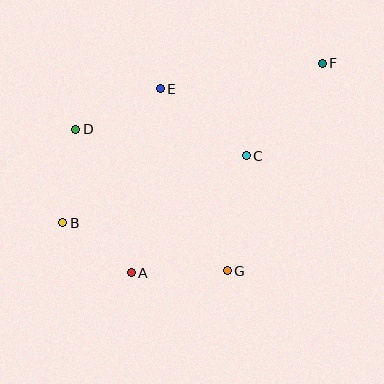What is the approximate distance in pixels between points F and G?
The distance between F and G is approximately 228 pixels.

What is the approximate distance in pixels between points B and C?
The distance between B and C is approximately 195 pixels.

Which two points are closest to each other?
Points A and B are closest to each other.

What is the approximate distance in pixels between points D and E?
The distance between D and E is approximately 94 pixels.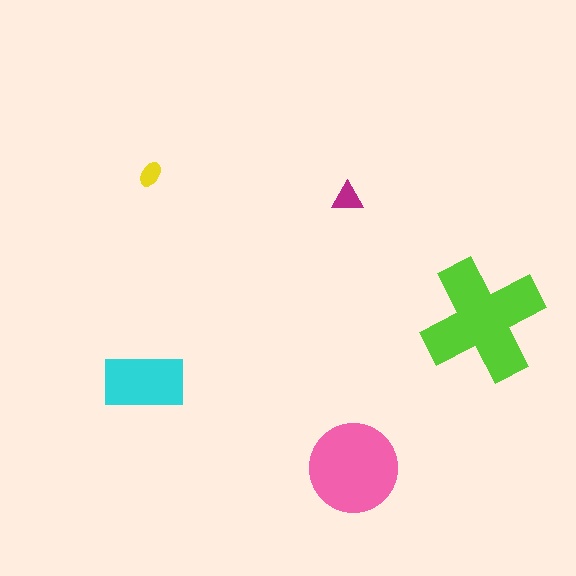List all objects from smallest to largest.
The yellow ellipse, the magenta triangle, the cyan rectangle, the pink circle, the lime cross.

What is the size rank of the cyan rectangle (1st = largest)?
3rd.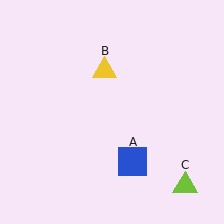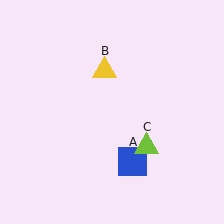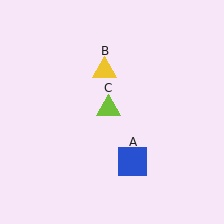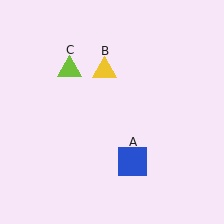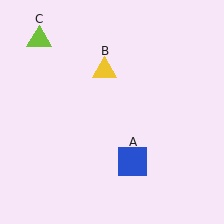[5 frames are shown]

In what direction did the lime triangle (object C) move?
The lime triangle (object C) moved up and to the left.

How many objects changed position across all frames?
1 object changed position: lime triangle (object C).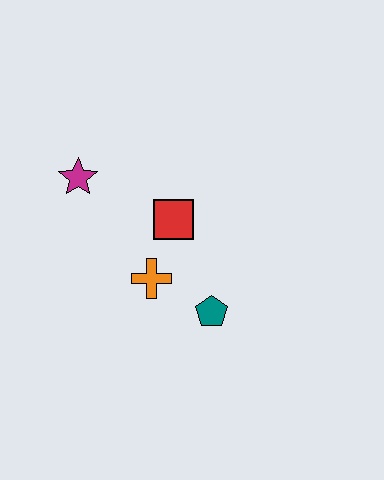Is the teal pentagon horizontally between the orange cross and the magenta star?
No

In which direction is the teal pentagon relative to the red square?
The teal pentagon is below the red square.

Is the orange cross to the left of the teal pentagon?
Yes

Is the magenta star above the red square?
Yes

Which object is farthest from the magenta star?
The teal pentagon is farthest from the magenta star.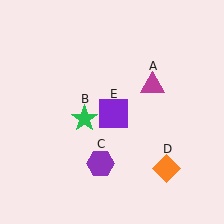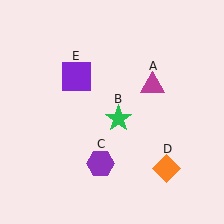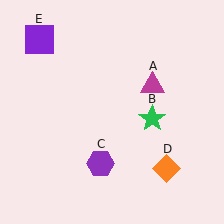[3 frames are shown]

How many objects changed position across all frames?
2 objects changed position: green star (object B), purple square (object E).